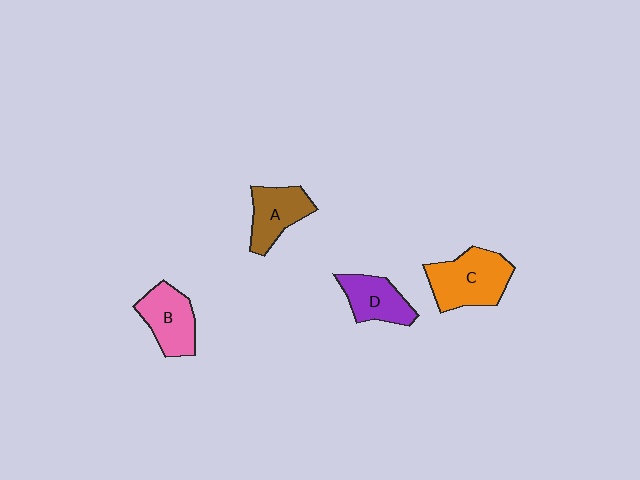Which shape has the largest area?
Shape C (orange).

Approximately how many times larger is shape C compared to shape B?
Approximately 1.3 times.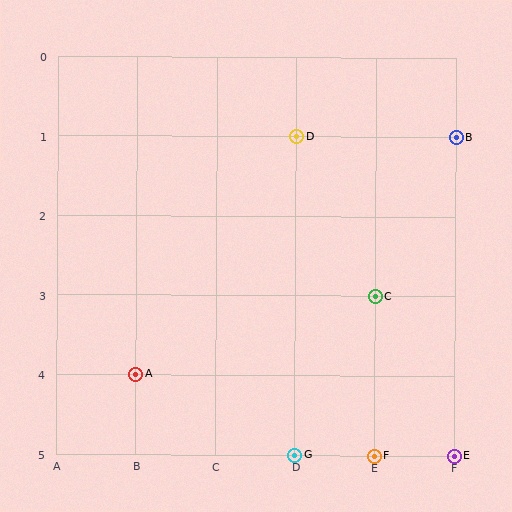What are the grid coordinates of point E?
Point E is at grid coordinates (F, 5).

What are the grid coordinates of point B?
Point B is at grid coordinates (F, 1).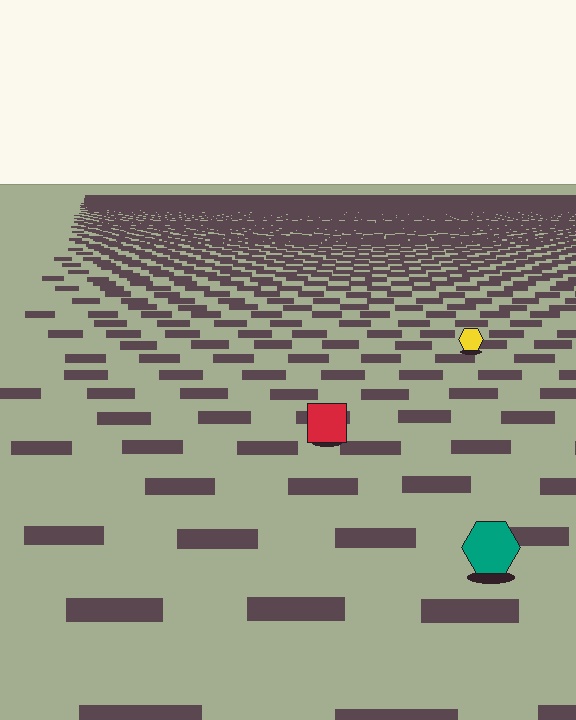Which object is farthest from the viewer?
The yellow hexagon is farthest from the viewer. It appears smaller and the ground texture around it is denser.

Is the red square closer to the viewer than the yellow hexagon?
Yes. The red square is closer — you can tell from the texture gradient: the ground texture is coarser near it.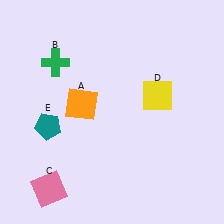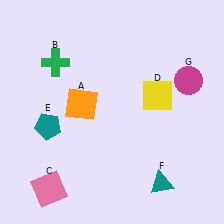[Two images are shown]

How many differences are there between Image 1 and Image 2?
There are 2 differences between the two images.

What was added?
A teal triangle (F), a magenta circle (G) were added in Image 2.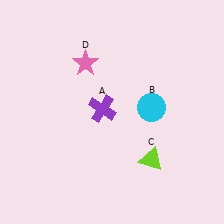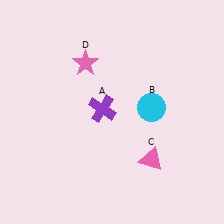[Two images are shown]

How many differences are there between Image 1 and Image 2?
There is 1 difference between the two images.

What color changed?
The triangle (C) changed from lime in Image 1 to pink in Image 2.